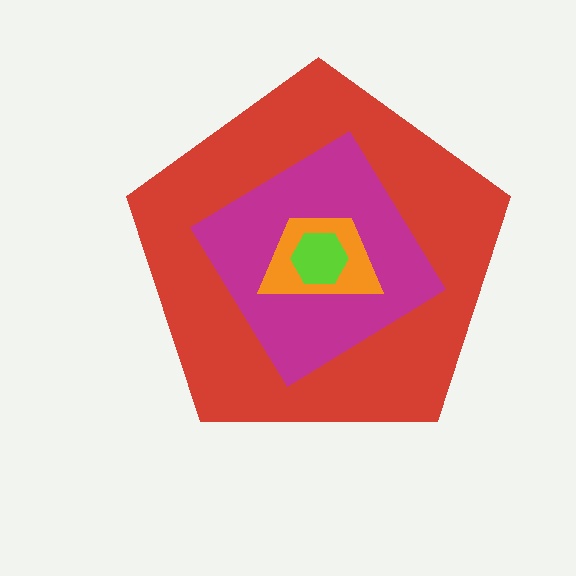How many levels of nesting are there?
4.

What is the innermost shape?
The lime hexagon.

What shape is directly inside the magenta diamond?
The orange trapezoid.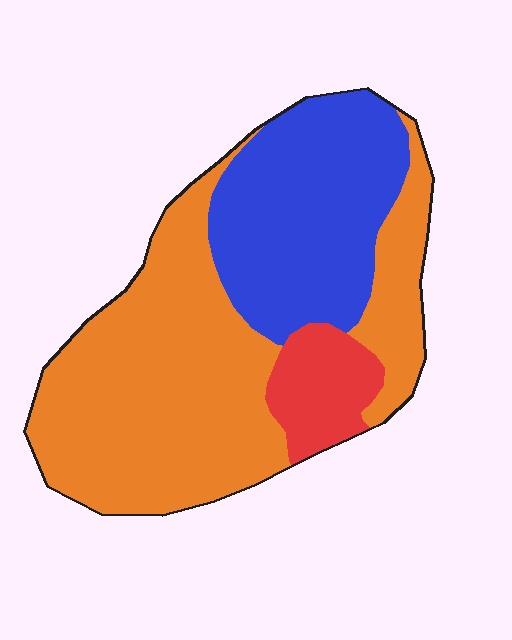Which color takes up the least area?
Red, at roughly 10%.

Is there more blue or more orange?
Orange.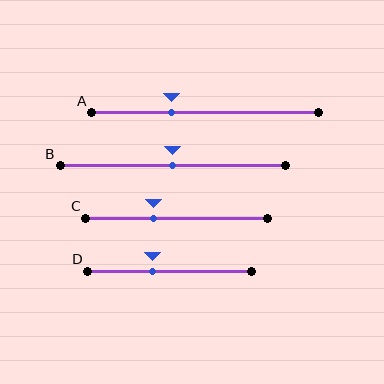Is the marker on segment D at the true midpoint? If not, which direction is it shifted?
No, the marker on segment D is shifted to the left by about 10% of the segment length.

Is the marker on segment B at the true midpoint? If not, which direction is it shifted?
Yes, the marker on segment B is at the true midpoint.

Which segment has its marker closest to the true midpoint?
Segment B has its marker closest to the true midpoint.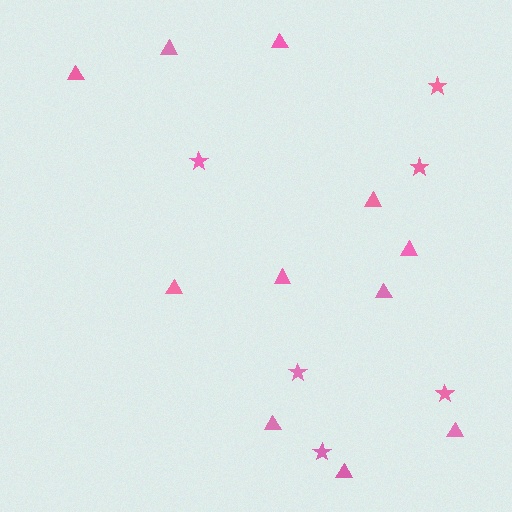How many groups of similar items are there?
There are 2 groups: one group of stars (6) and one group of triangles (11).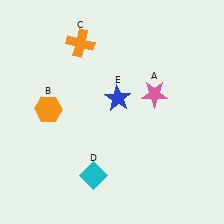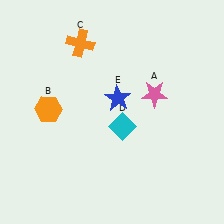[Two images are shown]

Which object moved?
The cyan diamond (D) moved up.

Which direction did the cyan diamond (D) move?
The cyan diamond (D) moved up.